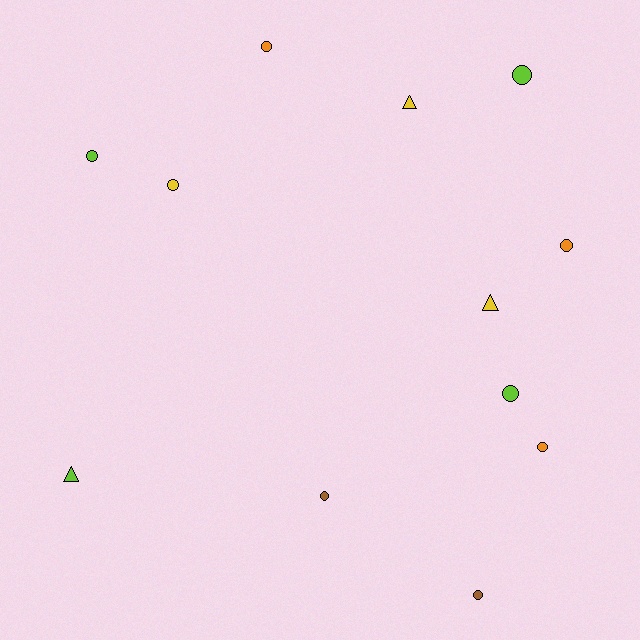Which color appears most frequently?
Lime, with 4 objects.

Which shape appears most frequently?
Circle, with 9 objects.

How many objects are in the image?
There are 12 objects.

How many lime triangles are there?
There is 1 lime triangle.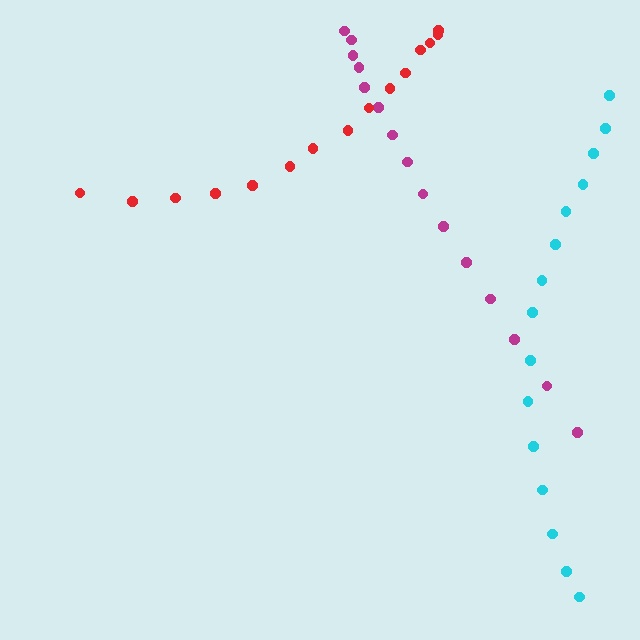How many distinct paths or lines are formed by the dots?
There are 3 distinct paths.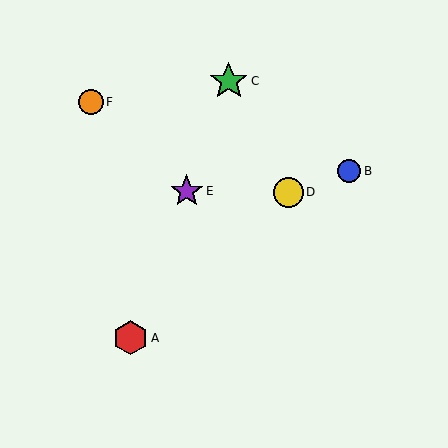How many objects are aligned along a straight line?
3 objects (A, C, E) are aligned along a straight line.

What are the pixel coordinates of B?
Object B is at (349, 171).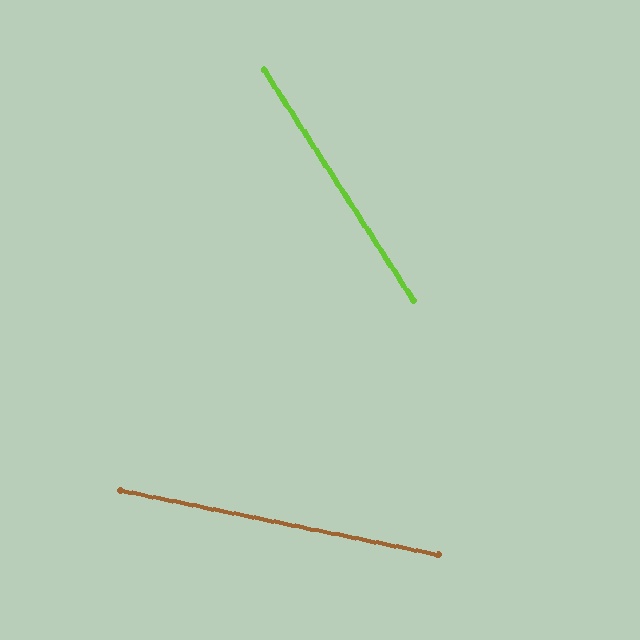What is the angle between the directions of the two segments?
Approximately 46 degrees.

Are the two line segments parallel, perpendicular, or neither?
Neither parallel nor perpendicular — they differ by about 46°.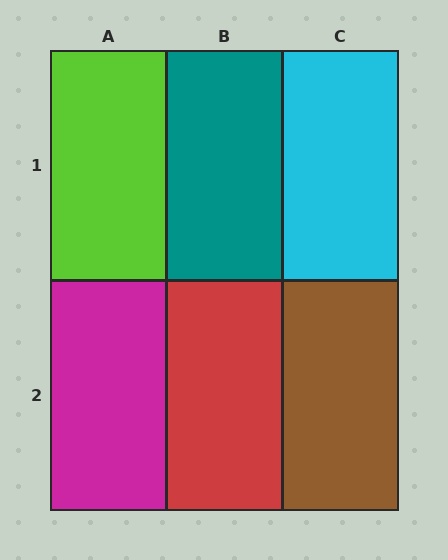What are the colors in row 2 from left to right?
Magenta, red, brown.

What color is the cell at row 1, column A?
Lime.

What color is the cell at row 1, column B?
Teal.